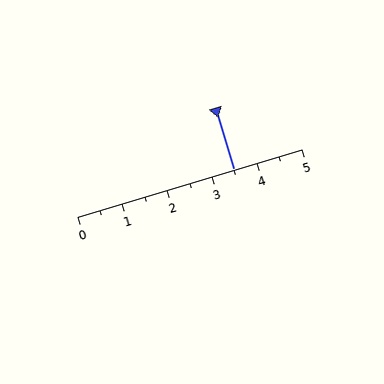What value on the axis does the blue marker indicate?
The marker indicates approximately 3.5.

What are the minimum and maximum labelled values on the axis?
The axis runs from 0 to 5.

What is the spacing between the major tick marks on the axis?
The major ticks are spaced 1 apart.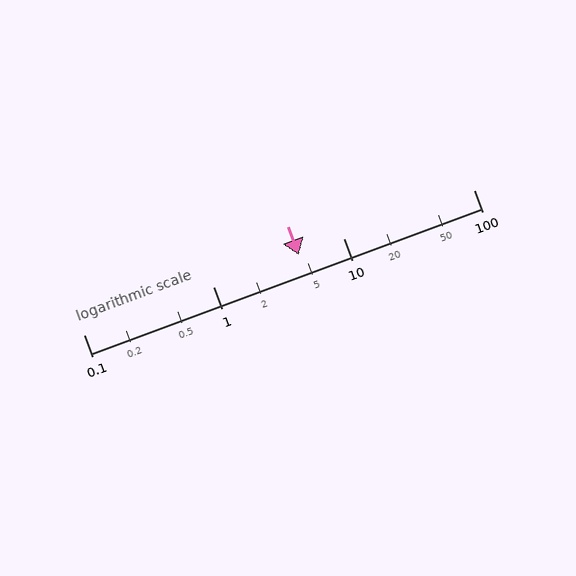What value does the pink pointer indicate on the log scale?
The pointer indicates approximately 4.5.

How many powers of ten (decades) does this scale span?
The scale spans 3 decades, from 0.1 to 100.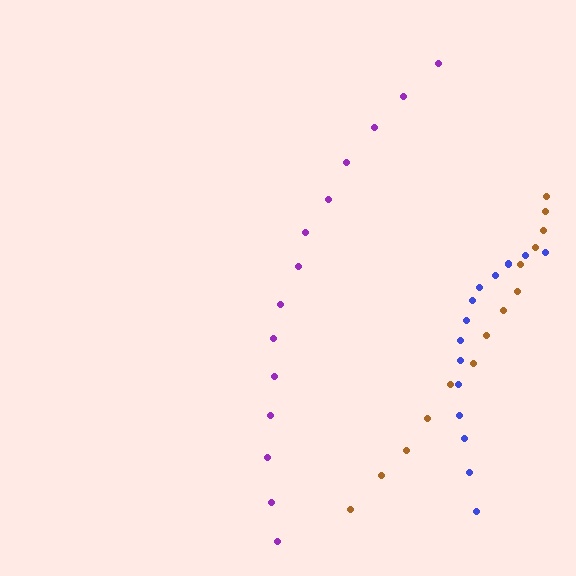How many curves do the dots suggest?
There are 3 distinct paths.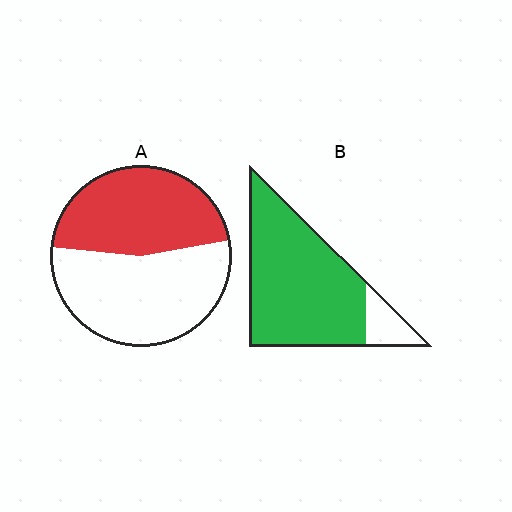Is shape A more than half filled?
No.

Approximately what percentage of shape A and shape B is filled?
A is approximately 45% and B is approximately 85%.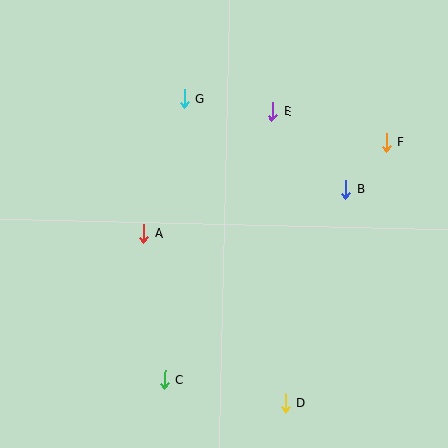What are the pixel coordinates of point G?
Point G is at (184, 99).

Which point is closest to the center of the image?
Point A at (144, 233) is closest to the center.